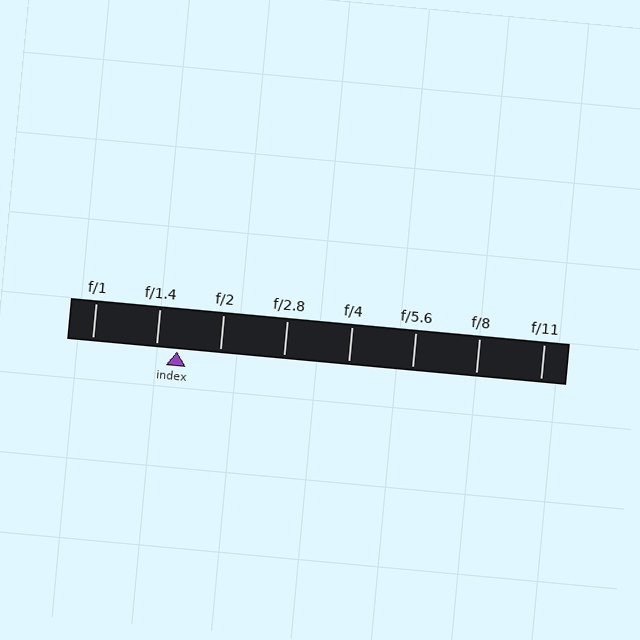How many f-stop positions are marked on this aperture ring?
There are 8 f-stop positions marked.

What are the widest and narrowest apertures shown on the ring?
The widest aperture shown is f/1 and the narrowest is f/11.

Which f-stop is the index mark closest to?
The index mark is closest to f/1.4.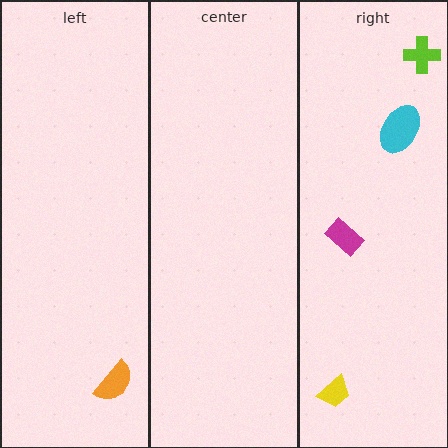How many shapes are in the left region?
1.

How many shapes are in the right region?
4.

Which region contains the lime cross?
The right region.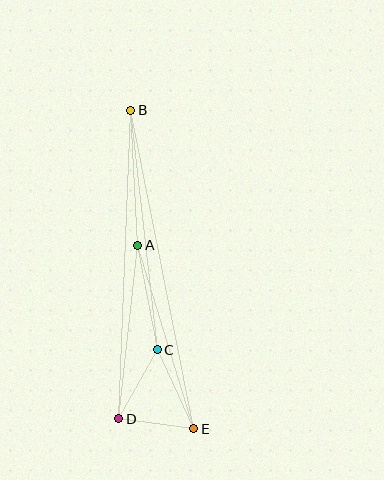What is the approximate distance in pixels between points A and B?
The distance between A and B is approximately 135 pixels.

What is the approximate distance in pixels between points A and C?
The distance between A and C is approximately 106 pixels.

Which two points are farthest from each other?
Points B and E are farthest from each other.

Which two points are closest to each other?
Points D and E are closest to each other.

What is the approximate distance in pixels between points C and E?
The distance between C and E is approximately 87 pixels.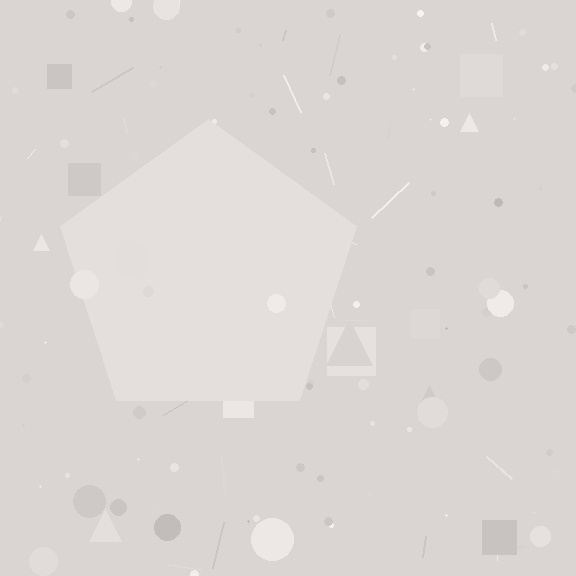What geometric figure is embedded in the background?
A pentagon is embedded in the background.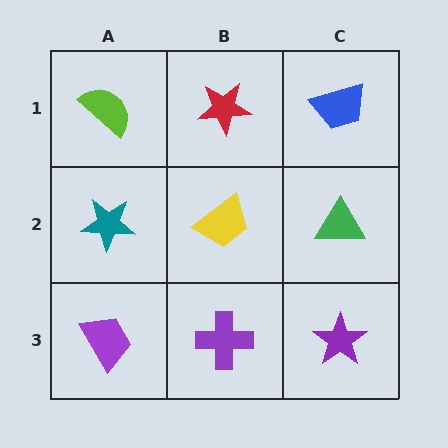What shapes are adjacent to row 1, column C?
A green triangle (row 2, column C), a red star (row 1, column B).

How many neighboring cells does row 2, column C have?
3.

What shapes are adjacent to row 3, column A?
A teal star (row 2, column A), a purple cross (row 3, column B).